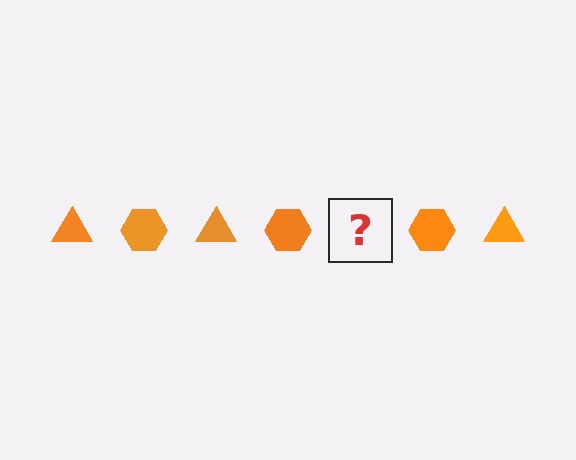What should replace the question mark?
The question mark should be replaced with an orange triangle.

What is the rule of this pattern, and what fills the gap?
The rule is that the pattern cycles through triangle, hexagon shapes in orange. The gap should be filled with an orange triangle.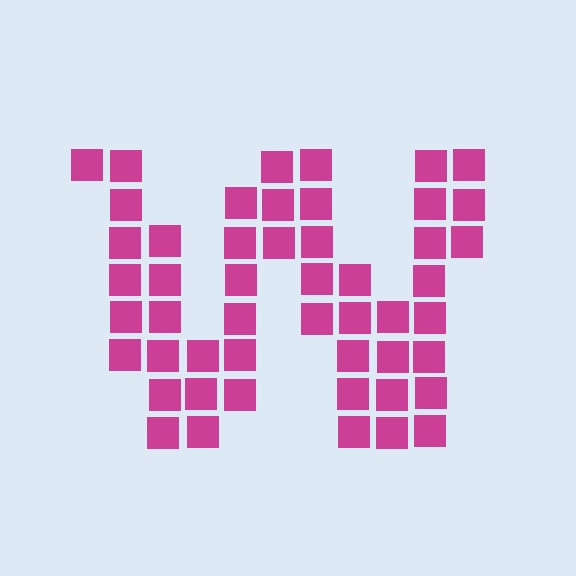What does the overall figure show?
The overall figure shows the letter W.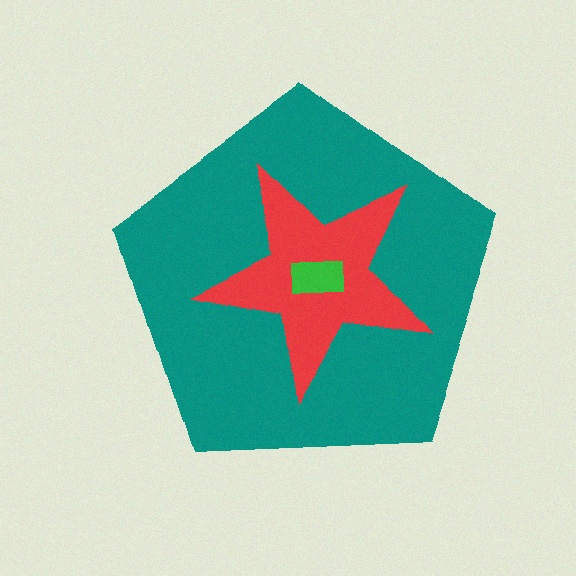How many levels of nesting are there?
3.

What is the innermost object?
The green rectangle.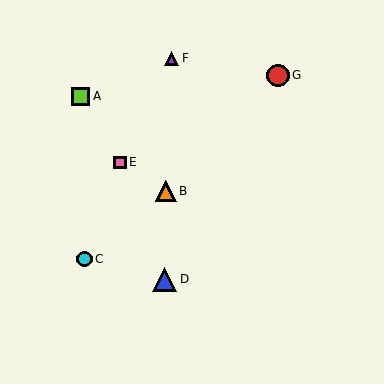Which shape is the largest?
The blue triangle (labeled D) is the largest.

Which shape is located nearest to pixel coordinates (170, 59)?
The purple triangle (labeled F) at (172, 58) is nearest to that location.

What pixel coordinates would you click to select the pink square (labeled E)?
Click at (120, 162) to select the pink square E.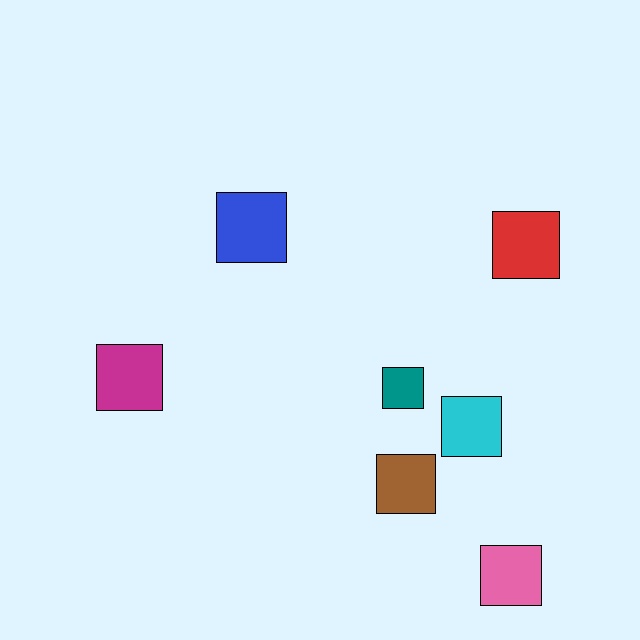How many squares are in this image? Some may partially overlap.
There are 7 squares.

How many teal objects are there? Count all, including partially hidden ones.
There is 1 teal object.